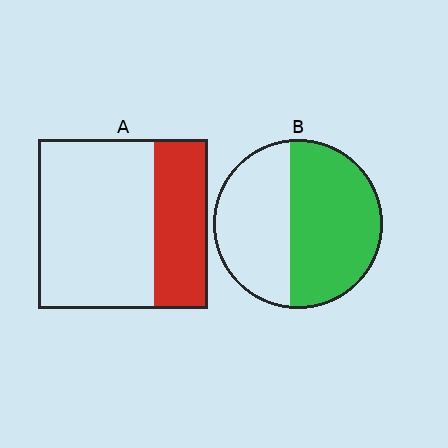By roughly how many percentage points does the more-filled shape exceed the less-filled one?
By roughly 25 percentage points (B over A).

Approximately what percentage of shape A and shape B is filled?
A is approximately 30% and B is approximately 55%.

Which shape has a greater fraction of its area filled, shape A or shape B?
Shape B.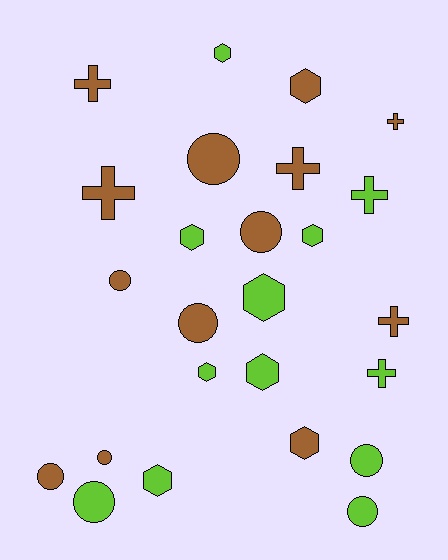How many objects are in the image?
There are 25 objects.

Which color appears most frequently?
Brown, with 13 objects.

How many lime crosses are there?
There are 2 lime crosses.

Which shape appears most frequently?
Circle, with 9 objects.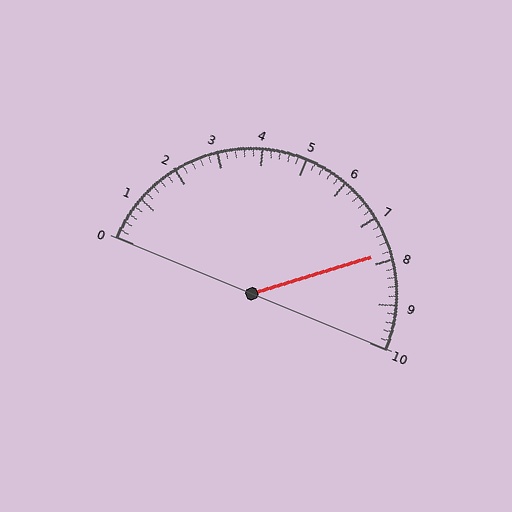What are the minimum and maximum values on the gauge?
The gauge ranges from 0 to 10.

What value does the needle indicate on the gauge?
The needle indicates approximately 7.8.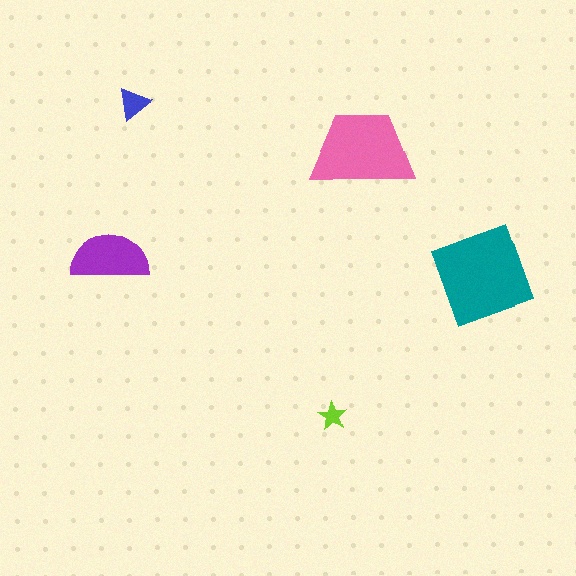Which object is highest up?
The blue triangle is topmost.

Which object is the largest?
The teal diamond.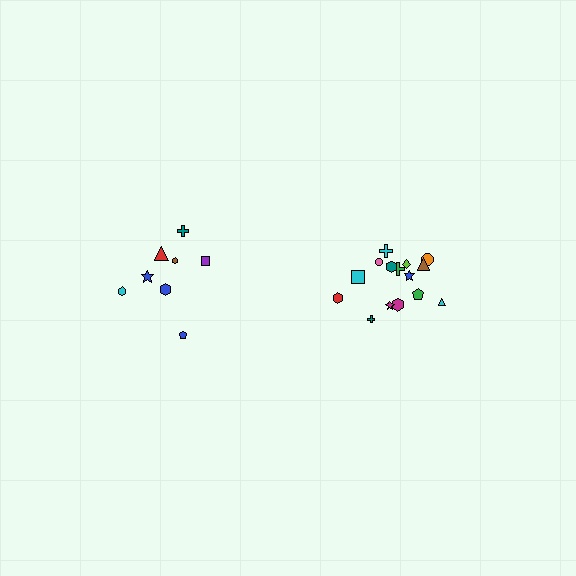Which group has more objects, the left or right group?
The right group.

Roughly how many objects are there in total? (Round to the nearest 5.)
Roughly 25 objects in total.